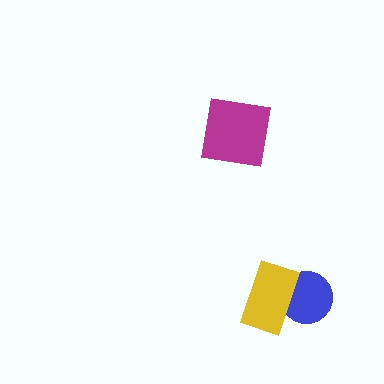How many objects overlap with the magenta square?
0 objects overlap with the magenta square.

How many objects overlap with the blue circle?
1 object overlaps with the blue circle.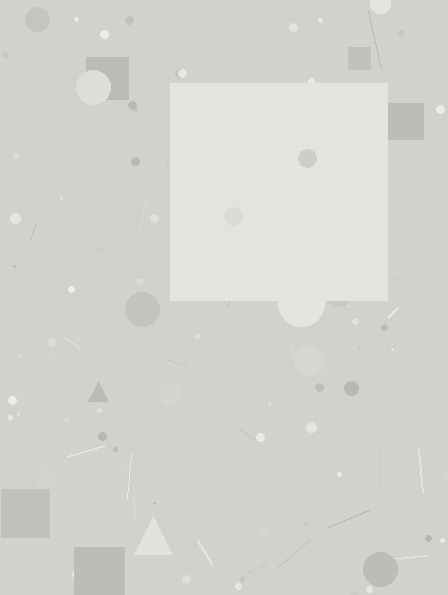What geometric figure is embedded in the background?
A square is embedded in the background.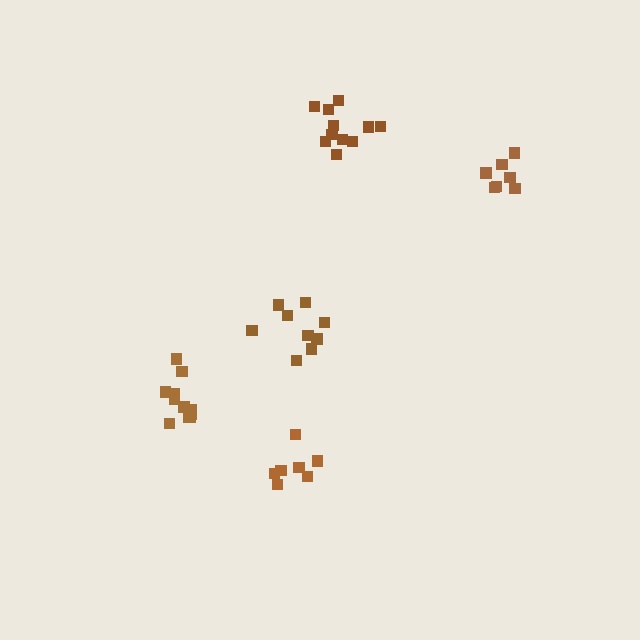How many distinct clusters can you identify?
There are 5 distinct clusters.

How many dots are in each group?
Group 1: 7 dots, Group 2: 11 dots, Group 3: 7 dots, Group 4: 12 dots, Group 5: 9 dots (46 total).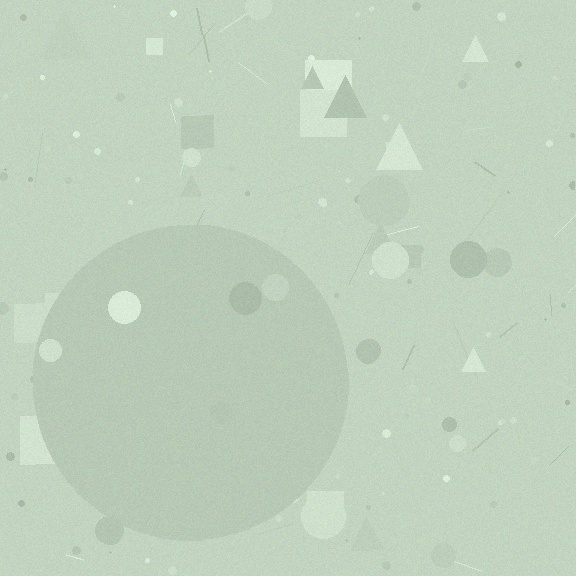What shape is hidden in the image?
A circle is hidden in the image.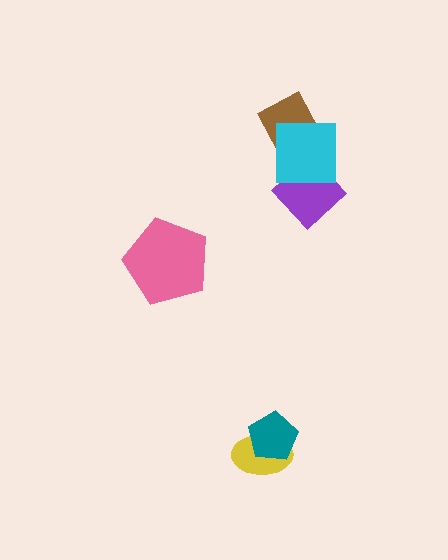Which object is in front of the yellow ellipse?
The teal pentagon is in front of the yellow ellipse.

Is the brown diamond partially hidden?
Yes, it is partially covered by another shape.